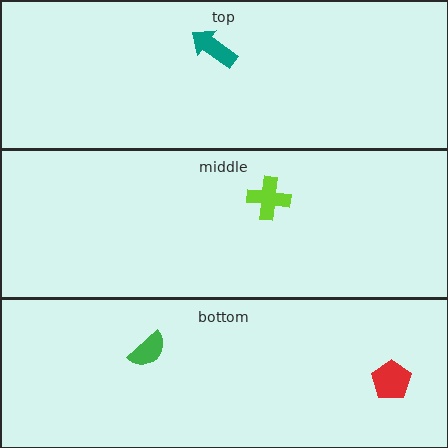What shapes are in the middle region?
The lime cross.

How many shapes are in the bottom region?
2.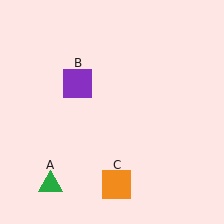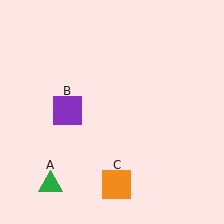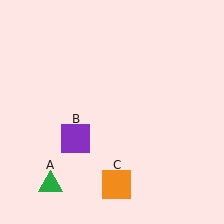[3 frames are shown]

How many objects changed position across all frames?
1 object changed position: purple square (object B).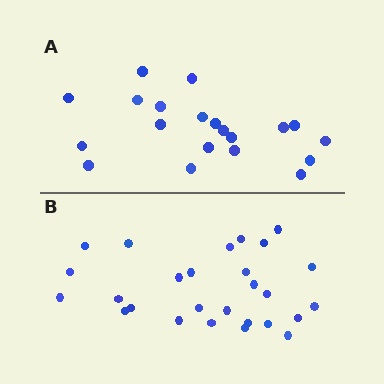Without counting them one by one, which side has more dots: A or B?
Region B (the bottom region) has more dots.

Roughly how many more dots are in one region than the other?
Region B has roughly 8 or so more dots than region A.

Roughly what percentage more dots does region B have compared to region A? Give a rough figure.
About 35% more.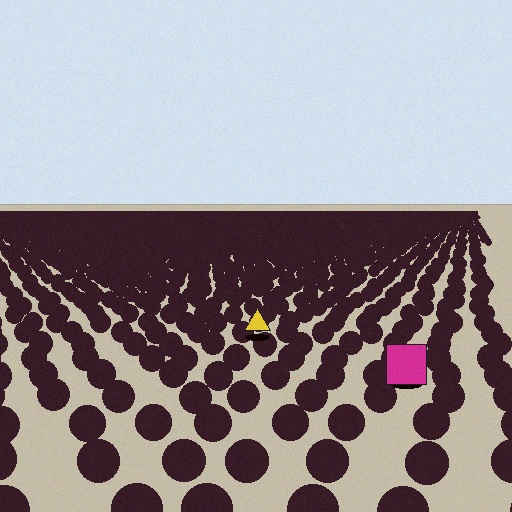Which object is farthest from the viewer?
The yellow triangle is farthest from the viewer. It appears smaller and the ground texture around it is denser.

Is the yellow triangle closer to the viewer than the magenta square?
No. The magenta square is closer — you can tell from the texture gradient: the ground texture is coarser near it.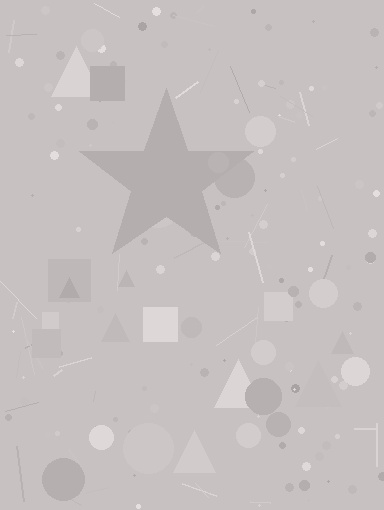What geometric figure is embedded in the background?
A star is embedded in the background.